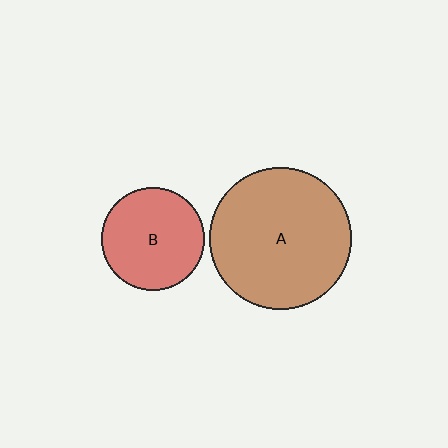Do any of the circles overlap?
No, none of the circles overlap.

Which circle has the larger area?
Circle A (brown).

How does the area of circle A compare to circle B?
Approximately 1.9 times.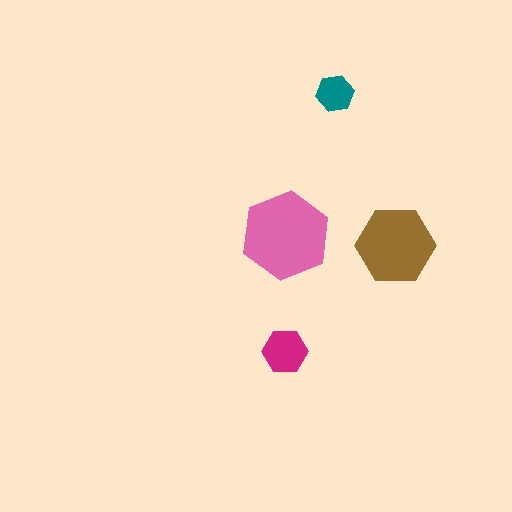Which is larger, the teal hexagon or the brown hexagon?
The brown one.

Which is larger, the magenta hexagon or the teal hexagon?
The magenta one.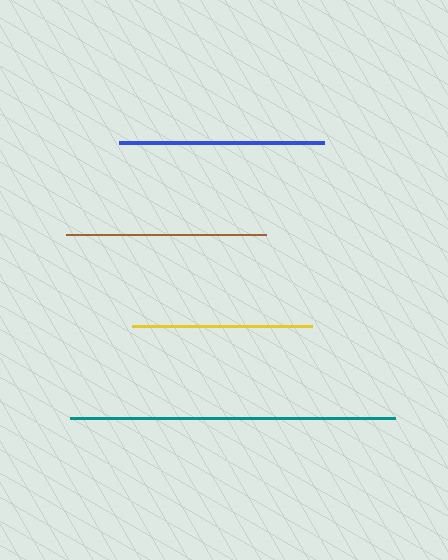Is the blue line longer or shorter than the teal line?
The teal line is longer than the blue line.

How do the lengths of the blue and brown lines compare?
The blue and brown lines are approximately the same length.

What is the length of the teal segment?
The teal segment is approximately 326 pixels long.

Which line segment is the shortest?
The yellow line is the shortest at approximately 180 pixels.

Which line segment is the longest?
The teal line is the longest at approximately 326 pixels.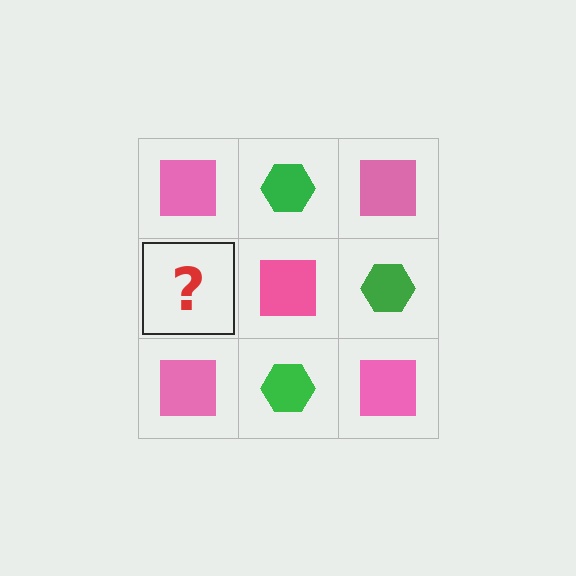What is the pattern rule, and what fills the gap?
The rule is that it alternates pink square and green hexagon in a checkerboard pattern. The gap should be filled with a green hexagon.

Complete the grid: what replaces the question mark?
The question mark should be replaced with a green hexagon.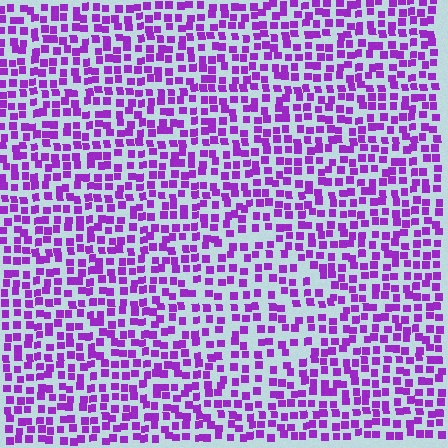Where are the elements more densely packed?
The elements are more densely packed outside the diamond boundary.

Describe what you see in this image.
The image contains small purple elements arranged at two different densities. A diamond-shaped region is visible where the elements are less densely packed than the surrounding area.